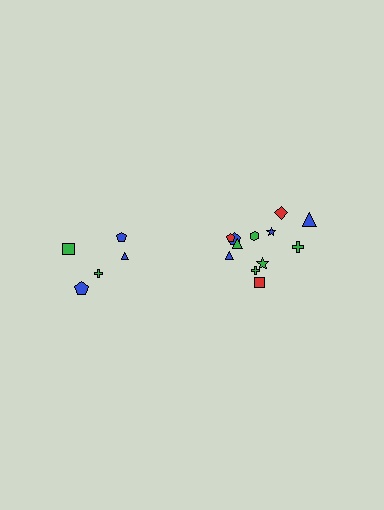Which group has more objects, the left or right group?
The right group.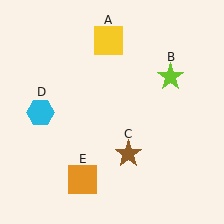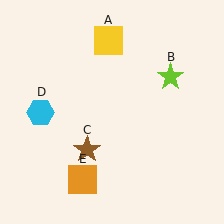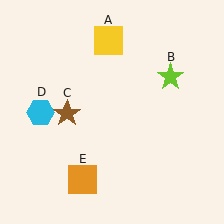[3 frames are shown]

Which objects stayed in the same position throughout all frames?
Yellow square (object A) and lime star (object B) and cyan hexagon (object D) and orange square (object E) remained stationary.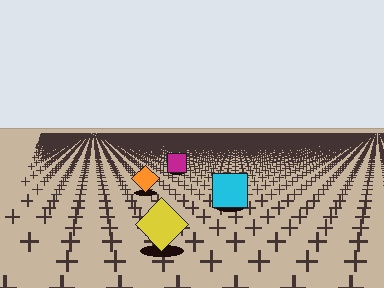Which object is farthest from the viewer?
The magenta square is farthest from the viewer. It appears smaller and the ground texture around it is denser.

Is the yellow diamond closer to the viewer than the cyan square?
Yes. The yellow diamond is closer — you can tell from the texture gradient: the ground texture is coarser near it.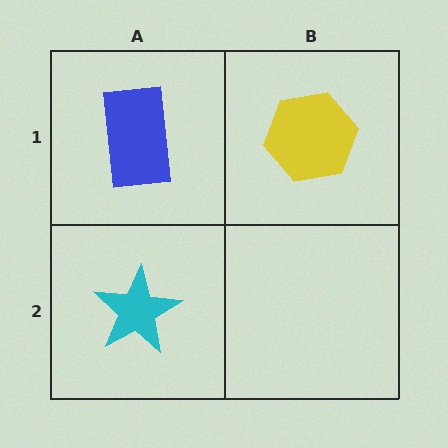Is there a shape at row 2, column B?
No, that cell is empty.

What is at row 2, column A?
A cyan star.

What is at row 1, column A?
A blue rectangle.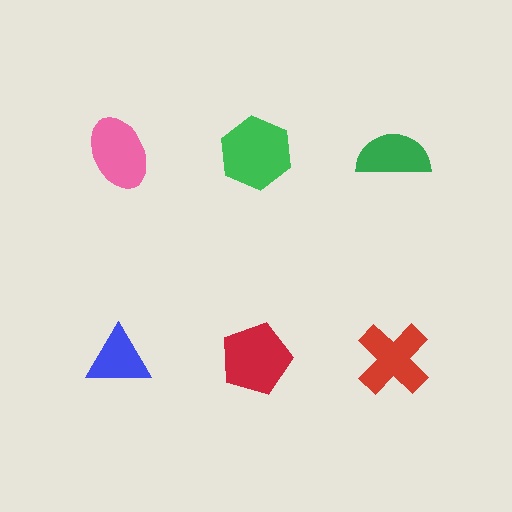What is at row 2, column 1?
A blue triangle.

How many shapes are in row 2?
3 shapes.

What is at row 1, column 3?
A green semicircle.